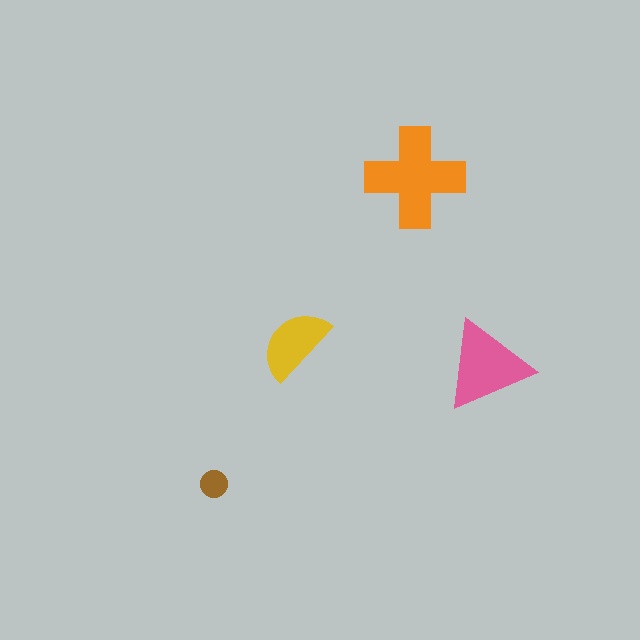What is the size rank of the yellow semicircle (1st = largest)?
3rd.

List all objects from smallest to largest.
The brown circle, the yellow semicircle, the pink triangle, the orange cross.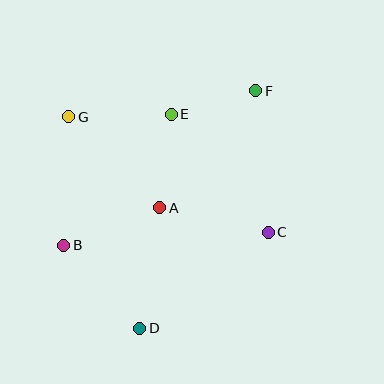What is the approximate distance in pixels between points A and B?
The distance between A and B is approximately 103 pixels.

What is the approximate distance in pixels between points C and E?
The distance between C and E is approximately 153 pixels.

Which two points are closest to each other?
Points E and F are closest to each other.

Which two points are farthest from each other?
Points D and F are farthest from each other.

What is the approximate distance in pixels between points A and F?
The distance between A and F is approximately 151 pixels.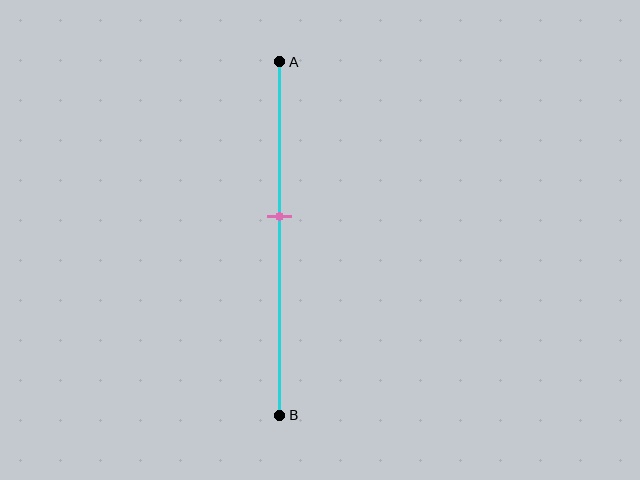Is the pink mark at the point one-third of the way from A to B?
No, the mark is at about 45% from A, not at the 33% one-third point.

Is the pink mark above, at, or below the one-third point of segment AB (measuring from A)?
The pink mark is below the one-third point of segment AB.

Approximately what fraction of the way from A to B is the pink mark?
The pink mark is approximately 45% of the way from A to B.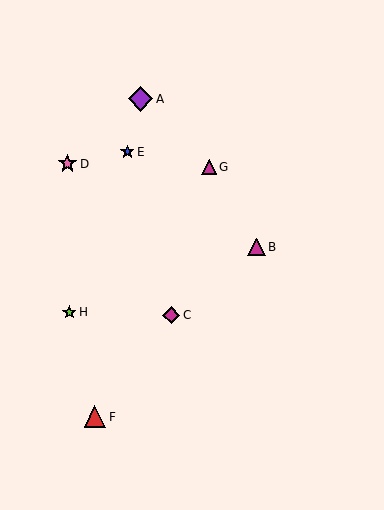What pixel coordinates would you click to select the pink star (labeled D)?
Click at (67, 164) to select the pink star D.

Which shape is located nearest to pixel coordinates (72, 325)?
The lime star (labeled H) at (69, 312) is nearest to that location.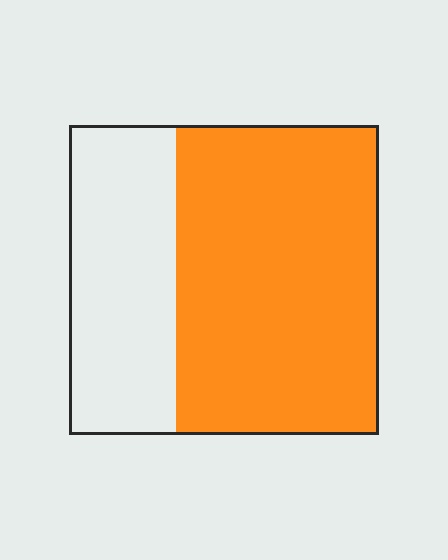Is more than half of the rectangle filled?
Yes.